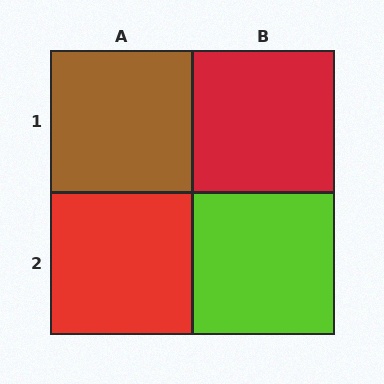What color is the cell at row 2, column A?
Red.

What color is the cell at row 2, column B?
Lime.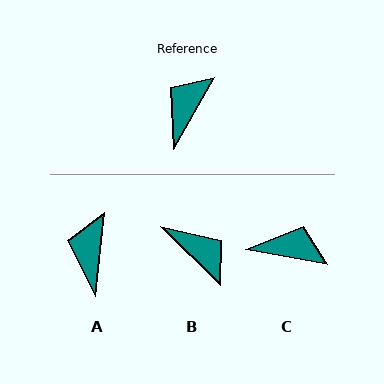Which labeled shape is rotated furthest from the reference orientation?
B, about 105 degrees away.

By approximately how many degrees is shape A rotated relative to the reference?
Approximately 24 degrees counter-clockwise.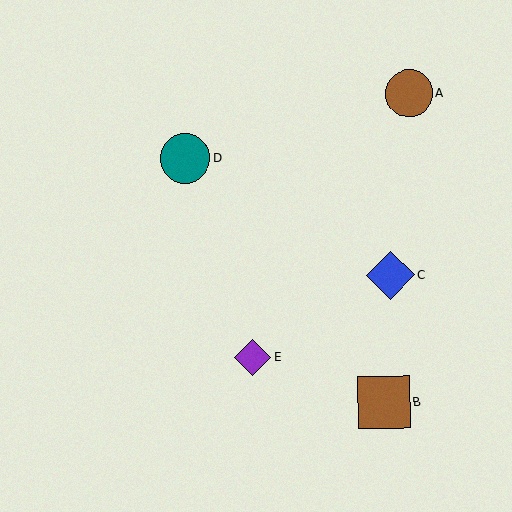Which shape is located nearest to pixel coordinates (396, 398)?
The brown square (labeled B) at (384, 402) is nearest to that location.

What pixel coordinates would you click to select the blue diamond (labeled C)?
Click at (391, 275) to select the blue diamond C.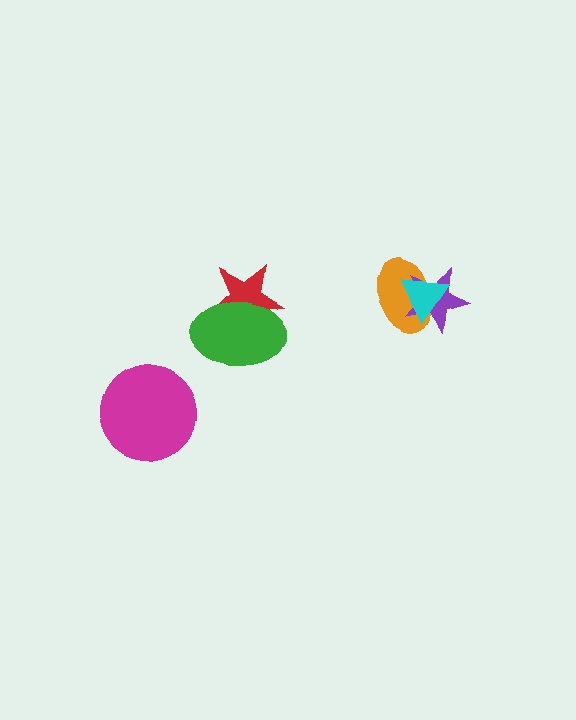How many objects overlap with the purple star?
2 objects overlap with the purple star.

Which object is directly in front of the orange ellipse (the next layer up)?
The purple star is directly in front of the orange ellipse.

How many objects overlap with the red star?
1 object overlaps with the red star.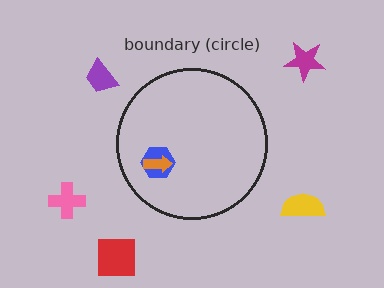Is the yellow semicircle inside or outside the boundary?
Outside.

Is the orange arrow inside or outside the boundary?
Inside.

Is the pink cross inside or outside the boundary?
Outside.